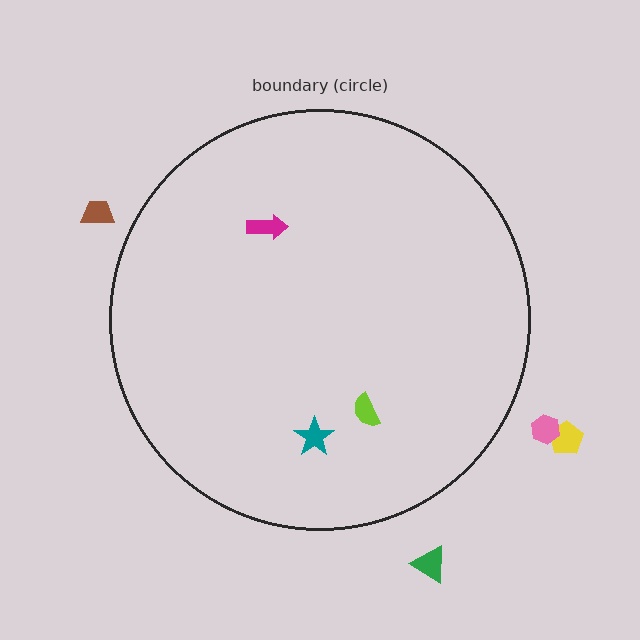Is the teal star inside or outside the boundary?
Inside.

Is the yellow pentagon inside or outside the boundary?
Outside.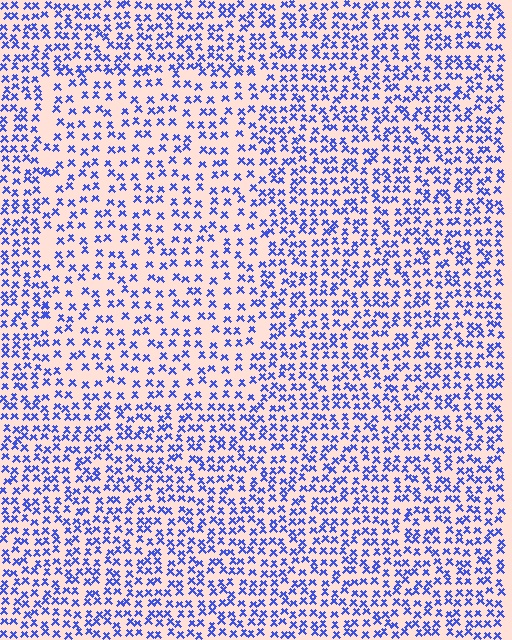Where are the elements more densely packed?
The elements are more densely packed outside the rectangle boundary.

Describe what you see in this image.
The image contains small blue elements arranged at two different densities. A rectangle-shaped region is visible where the elements are less densely packed than the surrounding area.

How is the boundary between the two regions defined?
The boundary is defined by a change in element density (approximately 1.6x ratio). All elements are the same color, size, and shape.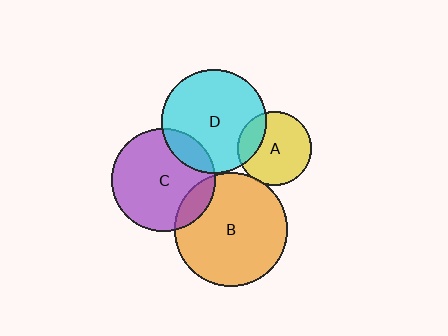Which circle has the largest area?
Circle B (orange).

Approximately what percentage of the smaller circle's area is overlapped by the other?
Approximately 20%.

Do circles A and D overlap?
Yes.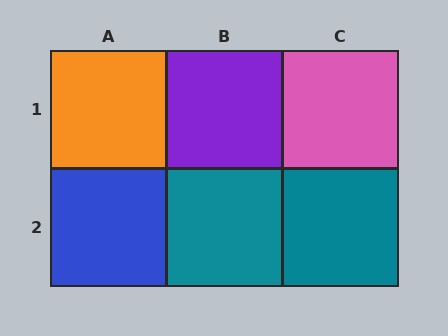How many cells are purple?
1 cell is purple.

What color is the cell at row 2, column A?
Blue.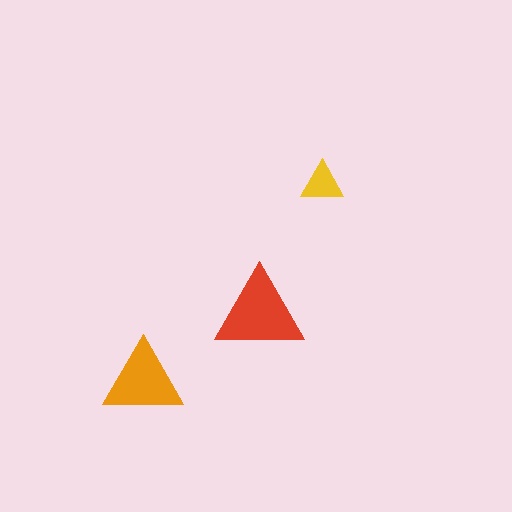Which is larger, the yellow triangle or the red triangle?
The red one.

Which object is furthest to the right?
The yellow triangle is rightmost.